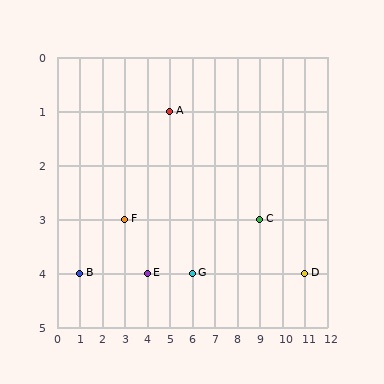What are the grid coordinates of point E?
Point E is at grid coordinates (4, 4).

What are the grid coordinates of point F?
Point F is at grid coordinates (3, 3).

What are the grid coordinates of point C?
Point C is at grid coordinates (9, 3).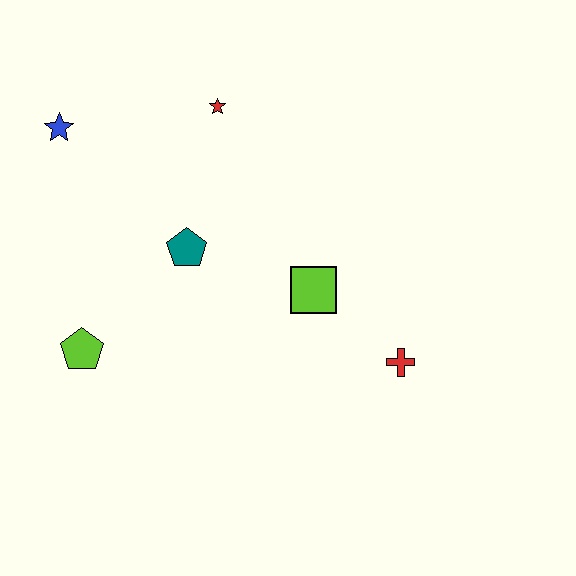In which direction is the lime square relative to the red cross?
The lime square is to the left of the red cross.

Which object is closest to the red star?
The teal pentagon is closest to the red star.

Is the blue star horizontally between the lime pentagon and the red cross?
No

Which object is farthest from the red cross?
The blue star is farthest from the red cross.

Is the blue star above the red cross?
Yes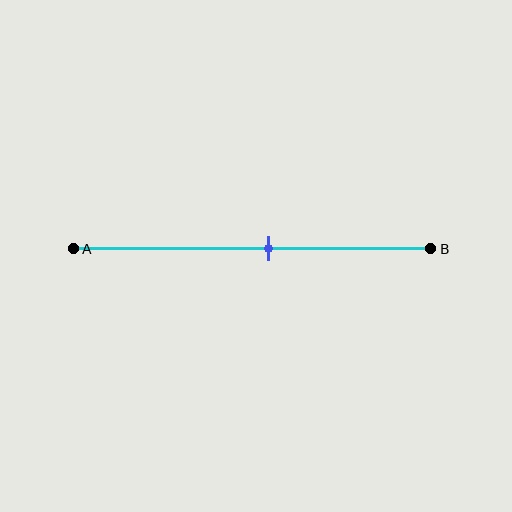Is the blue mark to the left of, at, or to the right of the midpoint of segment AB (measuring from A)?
The blue mark is to the right of the midpoint of segment AB.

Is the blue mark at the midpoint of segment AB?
No, the mark is at about 55% from A, not at the 50% midpoint.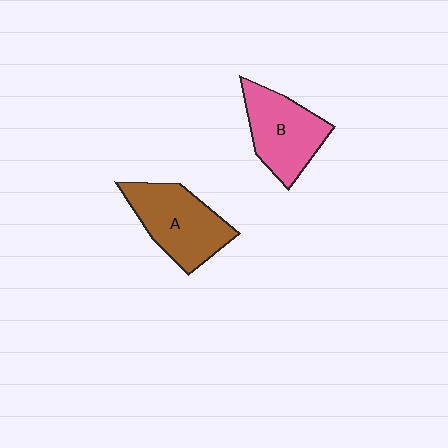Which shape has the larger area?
Shape A (brown).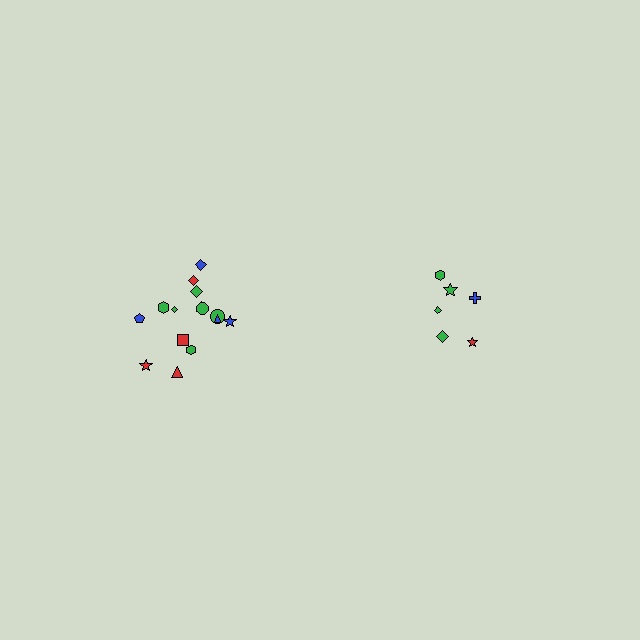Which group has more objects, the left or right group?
The left group.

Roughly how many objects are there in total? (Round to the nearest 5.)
Roughly 20 objects in total.